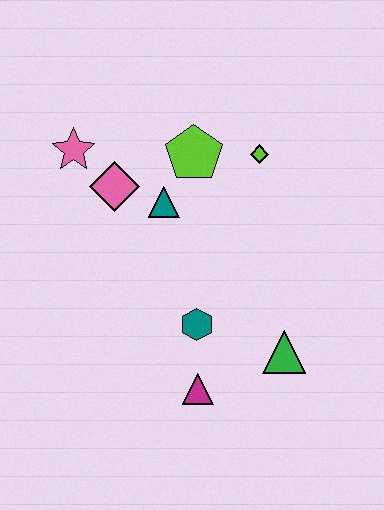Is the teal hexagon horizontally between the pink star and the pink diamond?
No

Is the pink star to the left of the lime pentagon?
Yes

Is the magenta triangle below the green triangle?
Yes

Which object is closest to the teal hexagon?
The magenta triangle is closest to the teal hexagon.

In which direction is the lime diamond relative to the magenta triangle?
The lime diamond is above the magenta triangle.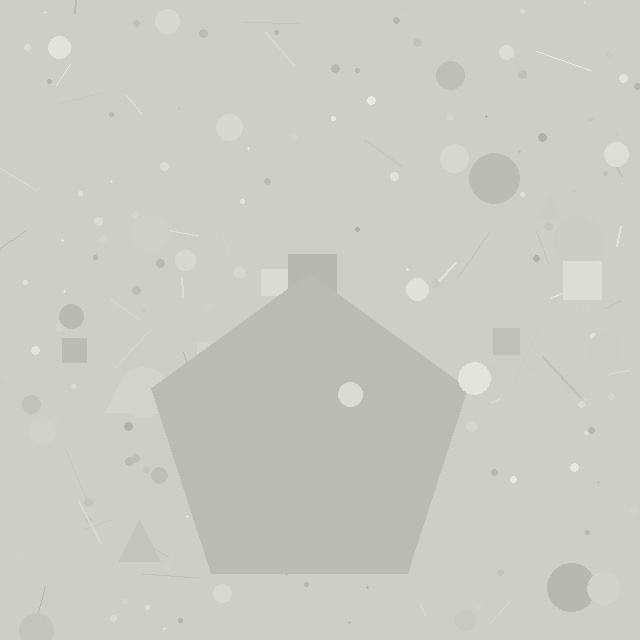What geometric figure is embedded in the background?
A pentagon is embedded in the background.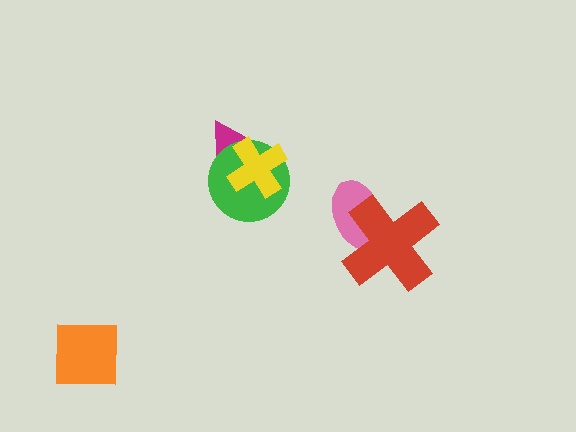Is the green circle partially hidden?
Yes, it is partially covered by another shape.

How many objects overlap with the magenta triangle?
2 objects overlap with the magenta triangle.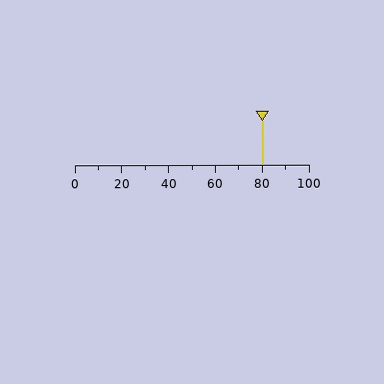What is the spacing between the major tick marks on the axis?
The major ticks are spaced 20 apart.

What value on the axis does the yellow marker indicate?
The marker indicates approximately 80.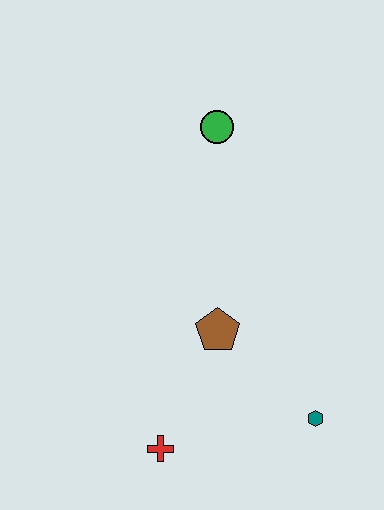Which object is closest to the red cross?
The brown pentagon is closest to the red cross.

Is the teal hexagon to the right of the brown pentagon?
Yes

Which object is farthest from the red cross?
The green circle is farthest from the red cross.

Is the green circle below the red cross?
No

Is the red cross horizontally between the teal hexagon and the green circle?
No